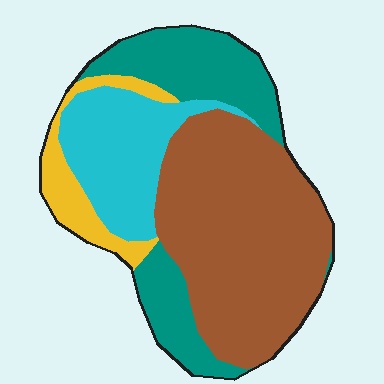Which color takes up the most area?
Brown, at roughly 45%.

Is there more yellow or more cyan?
Cyan.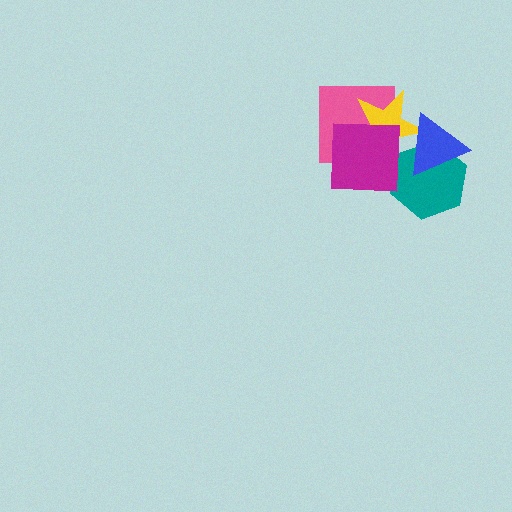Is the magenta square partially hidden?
No, no other shape covers it.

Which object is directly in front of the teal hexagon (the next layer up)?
The yellow star is directly in front of the teal hexagon.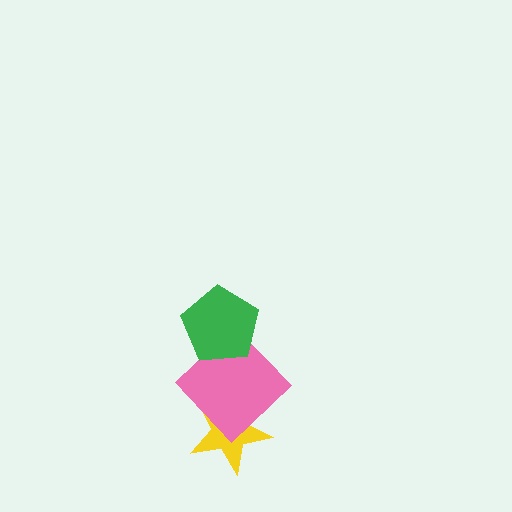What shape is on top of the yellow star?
The pink diamond is on top of the yellow star.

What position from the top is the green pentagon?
The green pentagon is 1st from the top.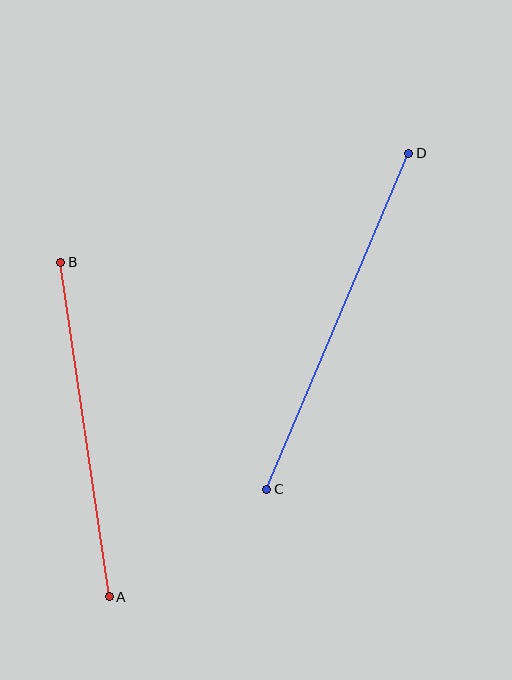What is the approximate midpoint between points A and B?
The midpoint is at approximately (85, 430) pixels.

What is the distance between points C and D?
The distance is approximately 365 pixels.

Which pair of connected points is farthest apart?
Points C and D are farthest apart.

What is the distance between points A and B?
The distance is approximately 338 pixels.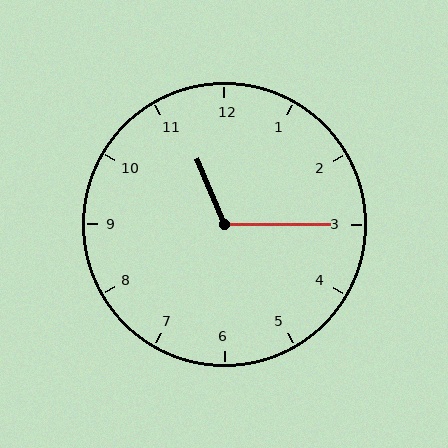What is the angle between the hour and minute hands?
Approximately 112 degrees.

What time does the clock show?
11:15.